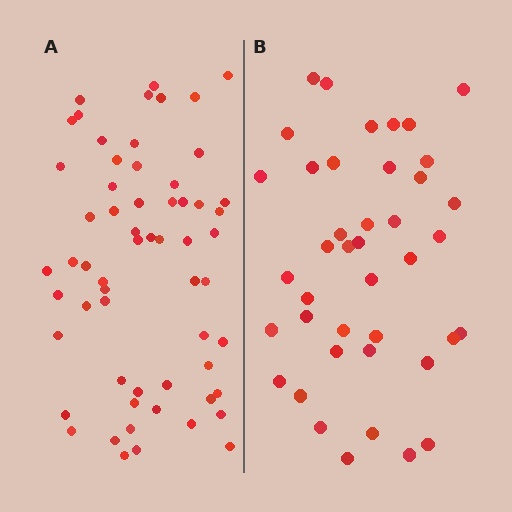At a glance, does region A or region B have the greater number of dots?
Region A (the left region) has more dots.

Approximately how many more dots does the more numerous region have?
Region A has approximately 20 more dots than region B.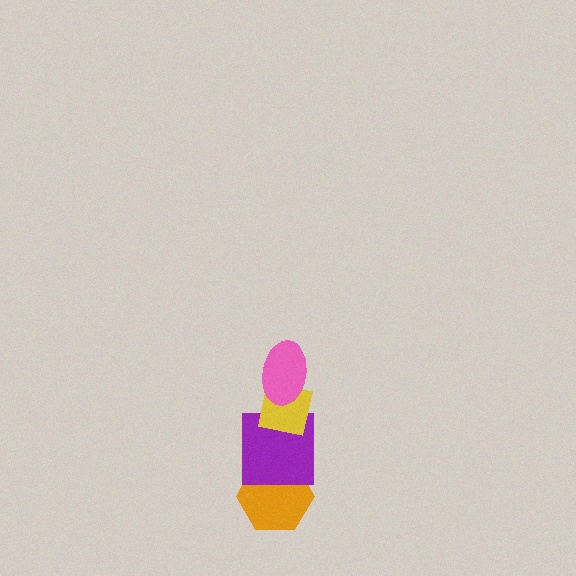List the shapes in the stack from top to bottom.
From top to bottom: the pink ellipse, the yellow square, the purple square, the orange hexagon.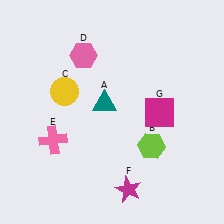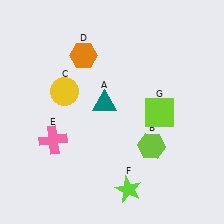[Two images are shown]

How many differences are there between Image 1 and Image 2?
There are 3 differences between the two images.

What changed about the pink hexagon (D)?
In Image 1, D is pink. In Image 2, it changed to orange.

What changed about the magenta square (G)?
In Image 1, G is magenta. In Image 2, it changed to lime.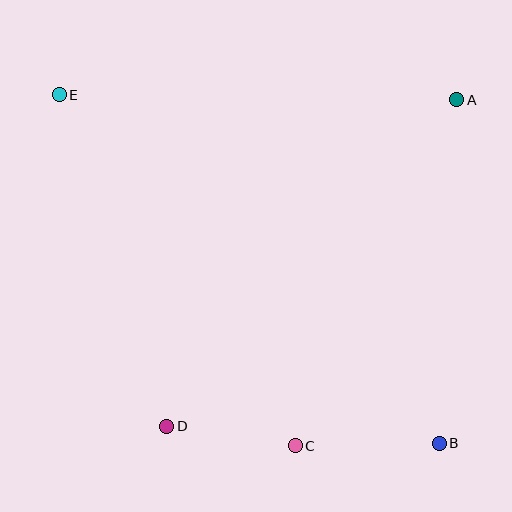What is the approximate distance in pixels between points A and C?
The distance between A and C is approximately 381 pixels.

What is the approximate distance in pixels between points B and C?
The distance between B and C is approximately 144 pixels.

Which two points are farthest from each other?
Points B and E are farthest from each other.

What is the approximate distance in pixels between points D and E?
The distance between D and E is approximately 349 pixels.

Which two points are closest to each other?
Points C and D are closest to each other.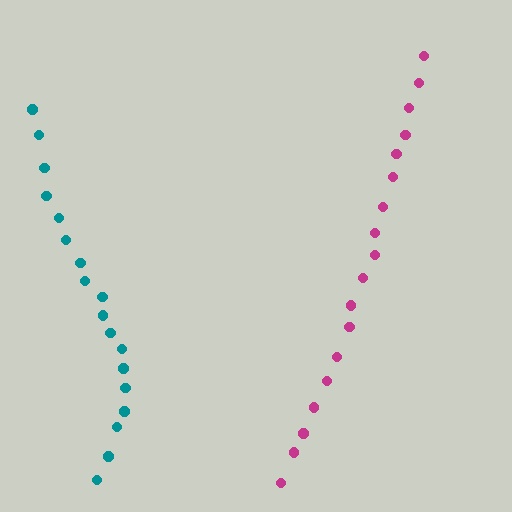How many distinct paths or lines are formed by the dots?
There are 2 distinct paths.